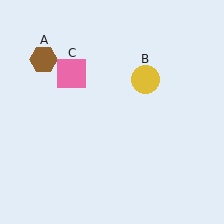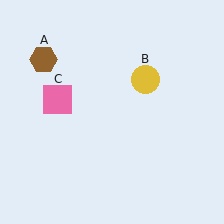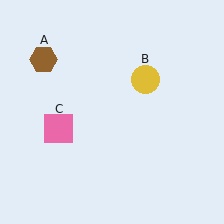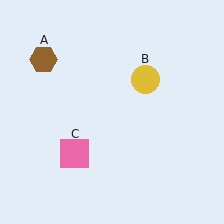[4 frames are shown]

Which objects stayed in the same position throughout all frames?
Brown hexagon (object A) and yellow circle (object B) remained stationary.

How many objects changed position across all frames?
1 object changed position: pink square (object C).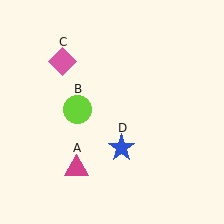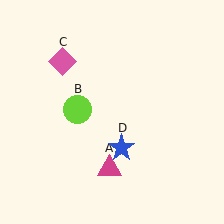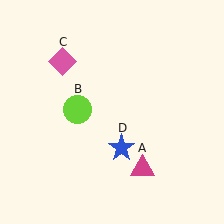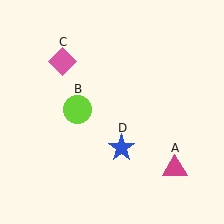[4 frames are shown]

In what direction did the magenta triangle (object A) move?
The magenta triangle (object A) moved right.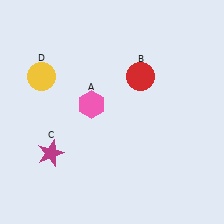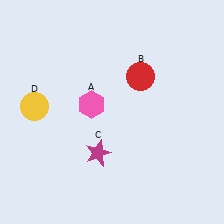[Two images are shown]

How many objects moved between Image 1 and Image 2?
2 objects moved between the two images.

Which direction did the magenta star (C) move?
The magenta star (C) moved right.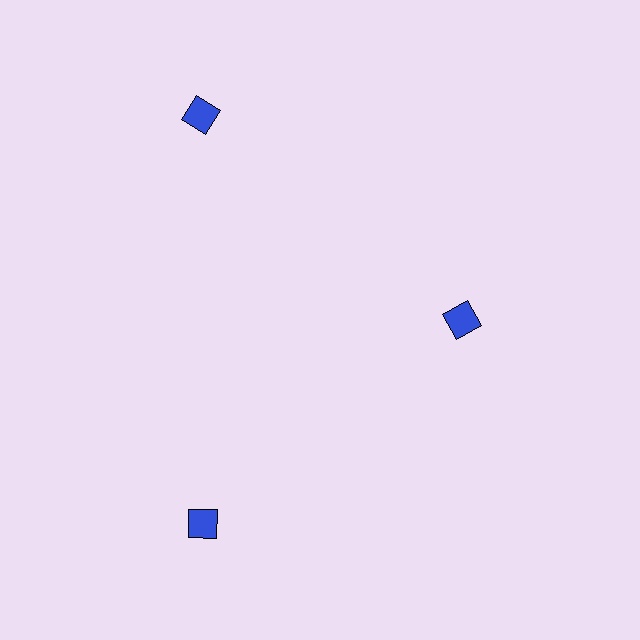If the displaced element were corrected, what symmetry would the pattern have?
It would have 3-fold rotational symmetry — the pattern would map onto itself every 120 degrees.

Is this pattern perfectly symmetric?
No. The 3 blue squares are arranged in a ring, but one element near the 3 o'clock position is pulled inward toward the center, breaking the 3-fold rotational symmetry.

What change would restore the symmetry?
The symmetry would be restored by moving it outward, back onto the ring so that all 3 squares sit at equal angles and equal distance from the center.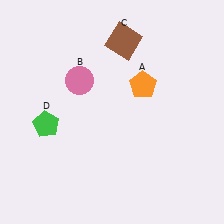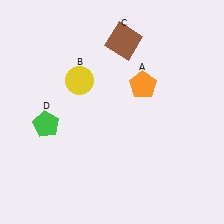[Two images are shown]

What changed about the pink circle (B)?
In Image 1, B is pink. In Image 2, it changed to yellow.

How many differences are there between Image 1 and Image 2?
There is 1 difference between the two images.